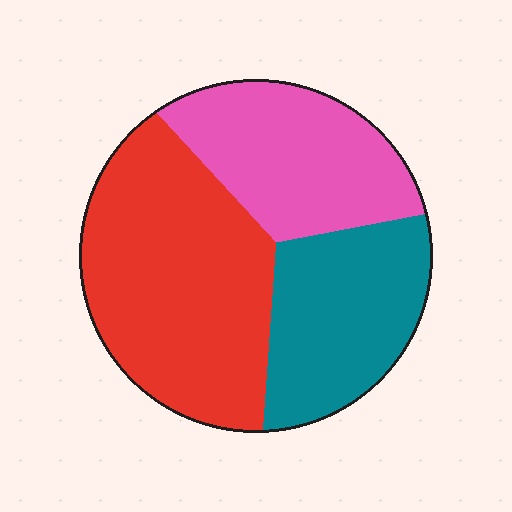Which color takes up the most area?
Red, at roughly 45%.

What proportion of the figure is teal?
Teal covers around 25% of the figure.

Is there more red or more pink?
Red.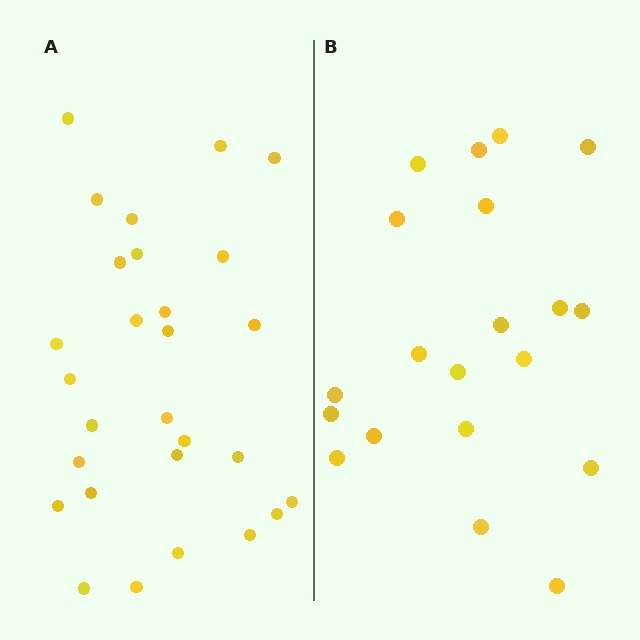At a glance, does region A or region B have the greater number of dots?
Region A (the left region) has more dots.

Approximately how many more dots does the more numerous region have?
Region A has roughly 8 or so more dots than region B.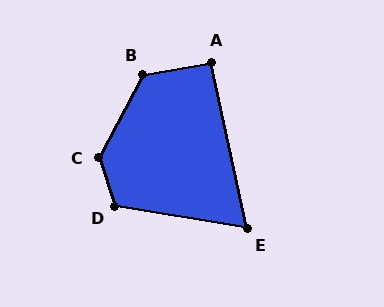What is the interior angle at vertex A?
Approximately 92 degrees (approximately right).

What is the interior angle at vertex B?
Approximately 128 degrees (obtuse).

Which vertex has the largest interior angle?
C, at approximately 134 degrees.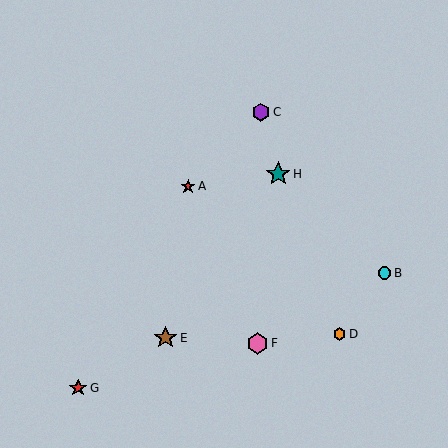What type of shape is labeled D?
Shape D is an orange hexagon.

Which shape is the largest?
The teal star (labeled H) is the largest.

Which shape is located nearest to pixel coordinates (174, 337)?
The brown star (labeled E) at (165, 338) is nearest to that location.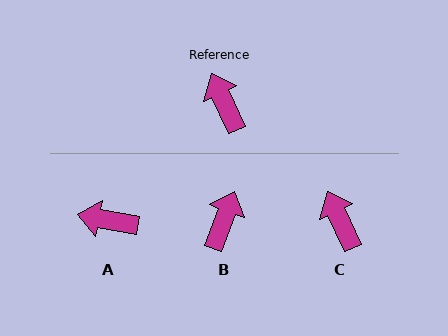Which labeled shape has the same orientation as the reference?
C.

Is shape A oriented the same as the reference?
No, it is off by about 55 degrees.